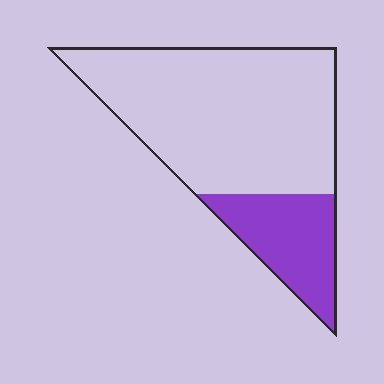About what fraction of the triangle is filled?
About one quarter (1/4).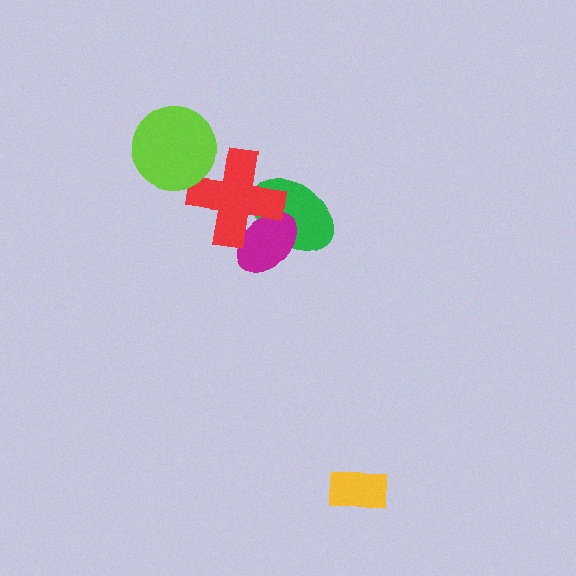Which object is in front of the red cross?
The lime circle is in front of the red cross.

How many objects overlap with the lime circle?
1 object overlaps with the lime circle.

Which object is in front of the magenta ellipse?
The red cross is in front of the magenta ellipse.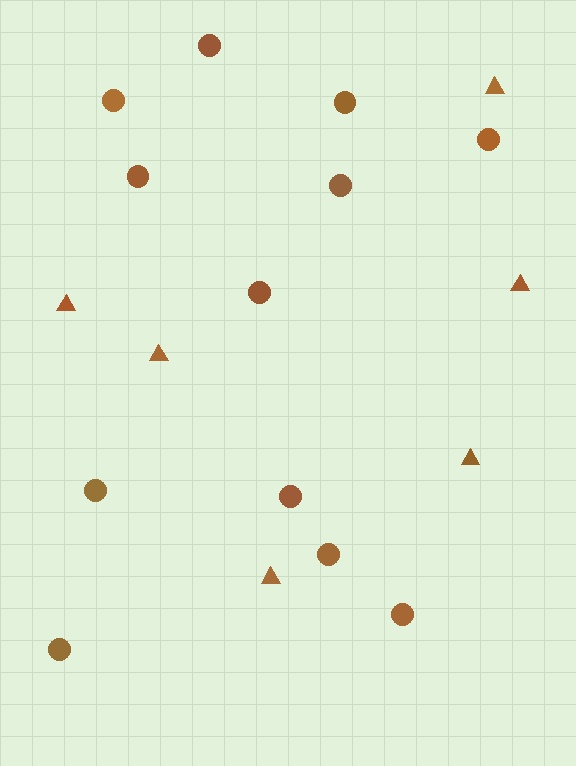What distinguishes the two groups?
There are 2 groups: one group of triangles (6) and one group of circles (12).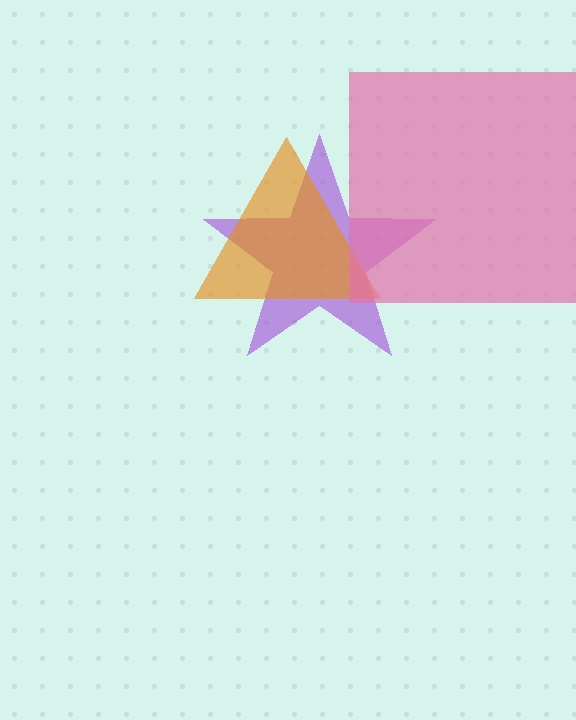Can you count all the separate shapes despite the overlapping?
Yes, there are 3 separate shapes.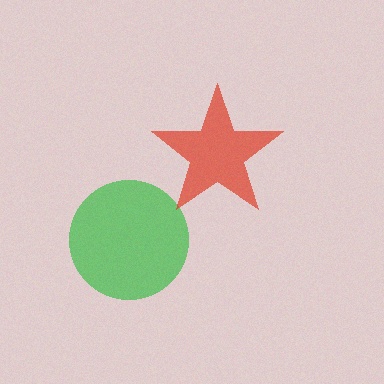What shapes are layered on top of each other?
The layered shapes are: a green circle, a red star.